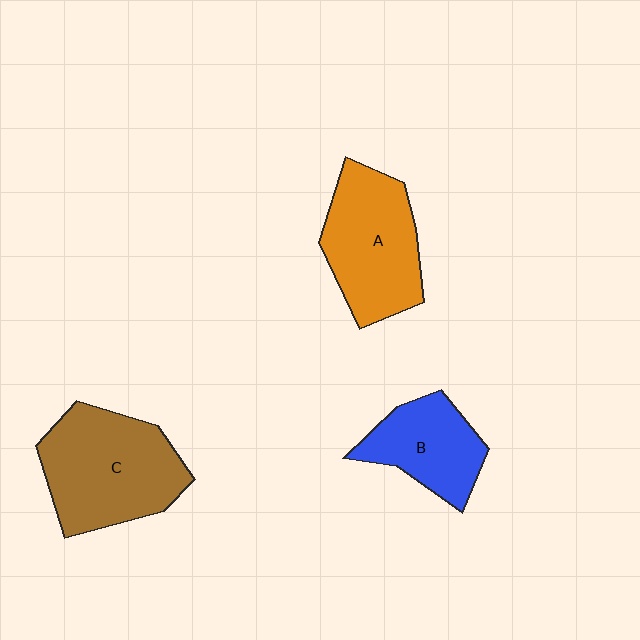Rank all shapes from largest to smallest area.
From largest to smallest: C (brown), A (orange), B (blue).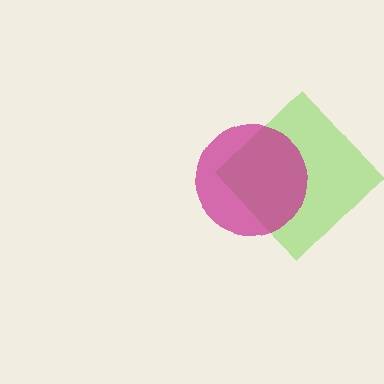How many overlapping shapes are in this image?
There are 2 overlapping shapes in the image.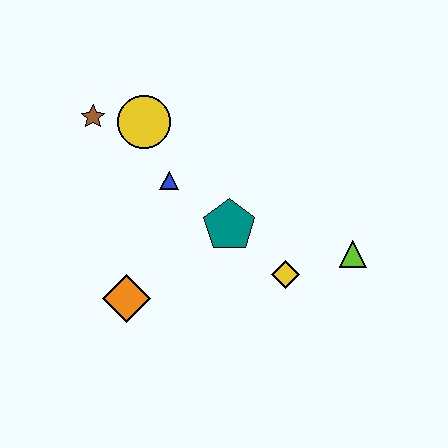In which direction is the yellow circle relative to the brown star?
The yellow circle is to the right of the brown star.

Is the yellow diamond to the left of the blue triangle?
No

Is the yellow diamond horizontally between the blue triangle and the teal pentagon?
No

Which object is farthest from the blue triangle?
The lime triangle is farthest from the blue triangle.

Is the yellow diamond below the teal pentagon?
Yes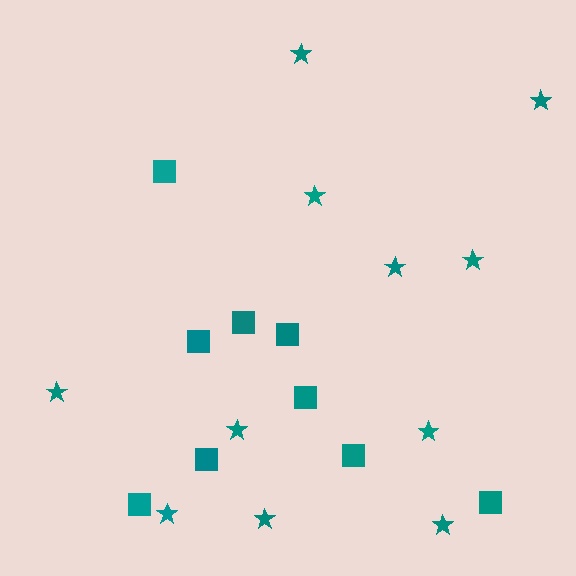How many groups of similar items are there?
There are 2 groups: one group of squares (9) and one group of stars (11).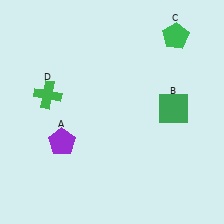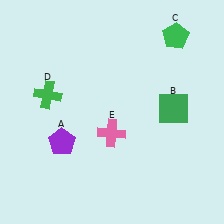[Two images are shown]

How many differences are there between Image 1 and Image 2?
There is 1 difference between the two images.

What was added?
A pink cross (E) was added in Image 2.